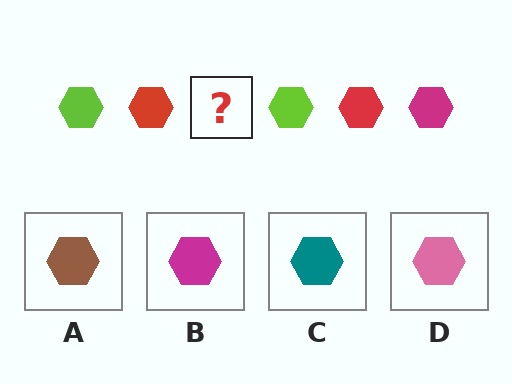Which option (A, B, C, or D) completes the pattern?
B.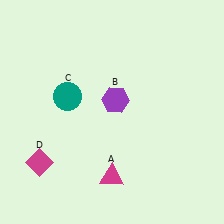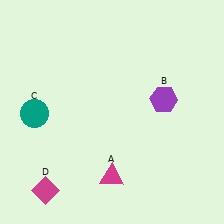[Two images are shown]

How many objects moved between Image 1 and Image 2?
3 objects moved between the two images.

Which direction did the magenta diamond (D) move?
The magenta diamond (D) moved down.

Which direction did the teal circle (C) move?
The teal circle (C) moved left.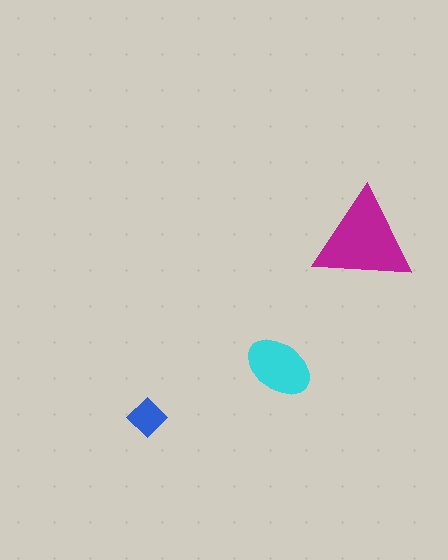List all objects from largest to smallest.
The magenta triangle, the cyan ellipse, the blue diamond.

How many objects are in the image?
There are 3 objects in the image.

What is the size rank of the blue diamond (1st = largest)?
3rd.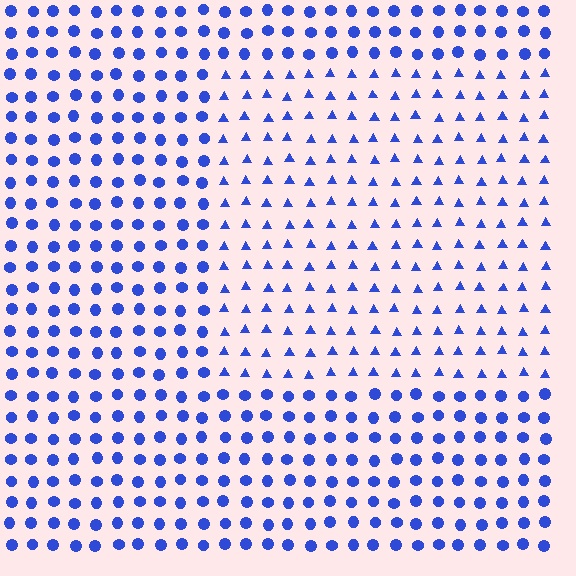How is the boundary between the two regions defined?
The boundary is defined by a change in element shape: triangles inside vs. circles outside. All elements share the same color and spacing.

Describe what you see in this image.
The image is filled with small blue elements arranged in a uniform grid. A rectangle-shaped region contains triangles, while the surrounding area contains circles. The boundary is defined purely by the change in element shape.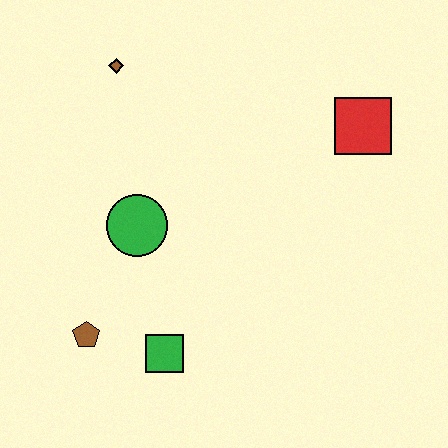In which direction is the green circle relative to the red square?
The green circle is to the left of the red square.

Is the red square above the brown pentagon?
Yes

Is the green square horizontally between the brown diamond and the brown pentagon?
No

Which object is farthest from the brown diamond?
The green square is farthest from the brown diamond.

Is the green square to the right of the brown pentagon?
Yes